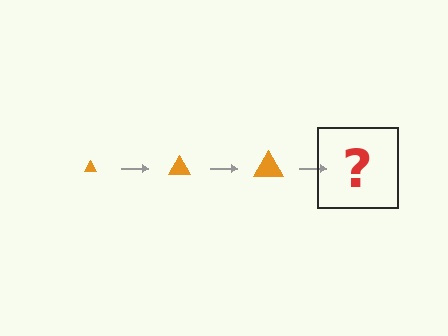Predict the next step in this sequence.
The next step is an orange triangle, larger than the previous one.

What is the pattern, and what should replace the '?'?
The pattern is that the triangle gets progressively larger each step. The '?' should be an orange triangle, larger than the previous one.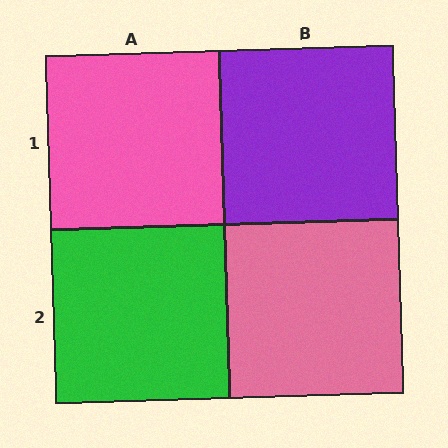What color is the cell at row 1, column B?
Purple.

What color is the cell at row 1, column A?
Pink.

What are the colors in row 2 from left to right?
Green, pink.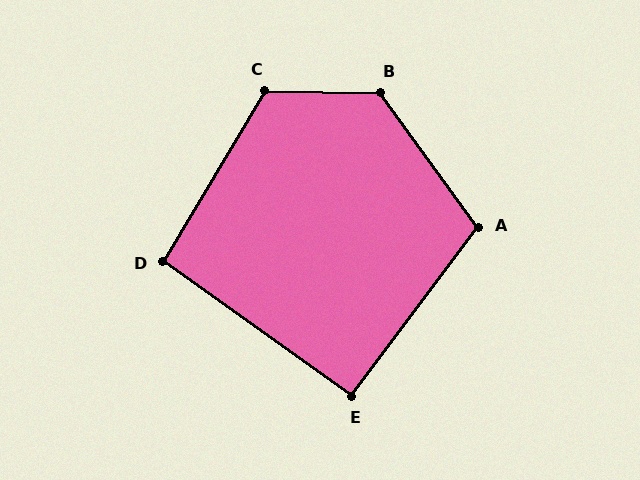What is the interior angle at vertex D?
Approximately 95 degrees (approximately right).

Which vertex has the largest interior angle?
B, at approximately 127 degrees.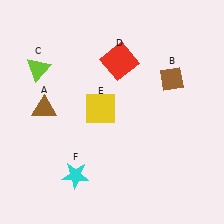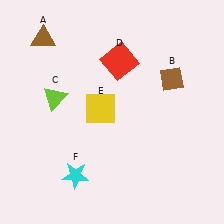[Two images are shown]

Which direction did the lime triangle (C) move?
The lime triangle (C) moved down.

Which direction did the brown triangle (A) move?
The brown triangle (A) moved up.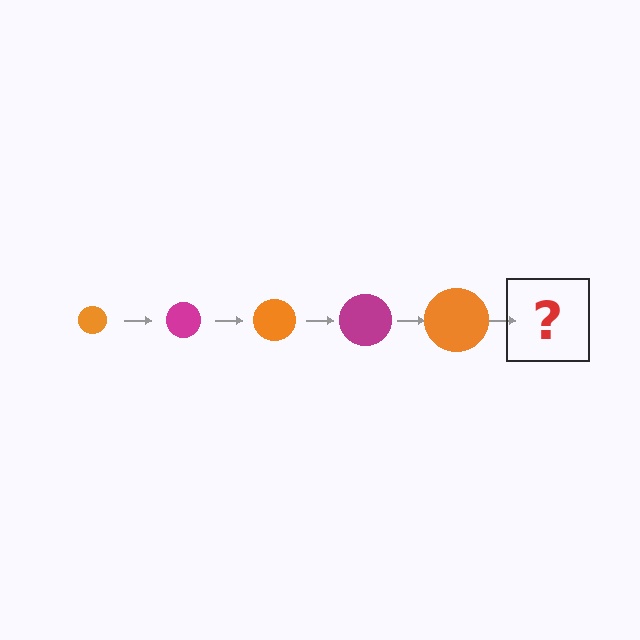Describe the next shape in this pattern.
It should be a magenta circle, larger than the previous one.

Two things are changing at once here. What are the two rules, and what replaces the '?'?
The two rules are that the circle grows larger each step and the color cycles through orange and magenta. The '?' should be a magenta circle, larger than the previous one.